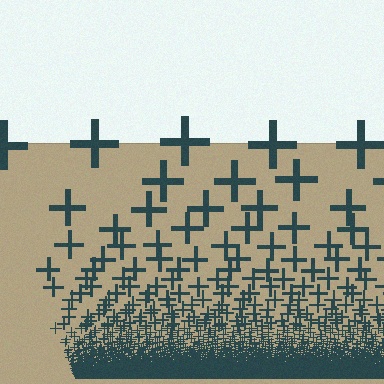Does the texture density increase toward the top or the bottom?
Density increases toward the bottom.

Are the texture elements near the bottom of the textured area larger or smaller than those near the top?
Smaller. The gradient is inverted — elements near the bottom are smaller and denser.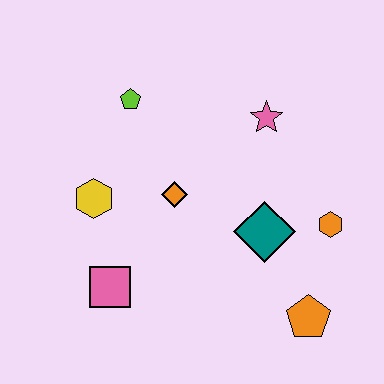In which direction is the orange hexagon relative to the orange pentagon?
The orange hexagon is above the orange pentagon.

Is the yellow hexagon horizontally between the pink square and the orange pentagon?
No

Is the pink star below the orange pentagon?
No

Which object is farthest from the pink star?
The pink square is farthest from the pink star.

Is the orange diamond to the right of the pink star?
No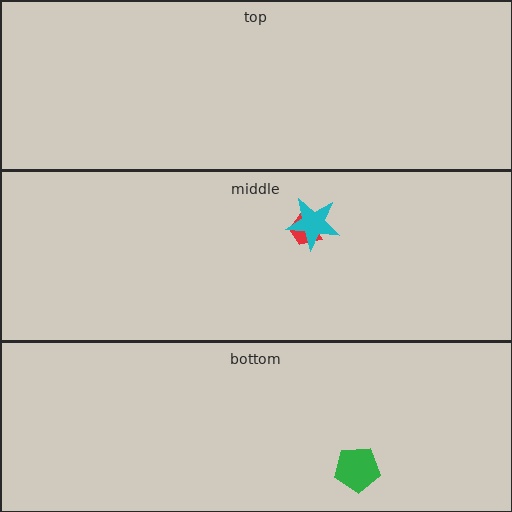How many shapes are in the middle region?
2.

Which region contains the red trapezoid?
The middle region.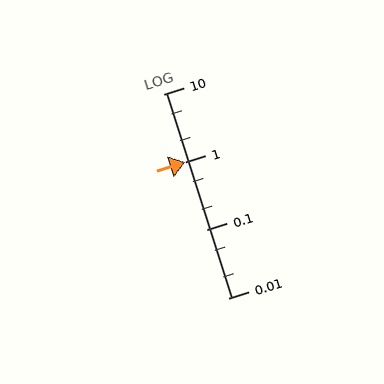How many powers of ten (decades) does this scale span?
The scale spans 3 decades, from 0.01 to 10.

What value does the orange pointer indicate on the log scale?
The pointer indicates approximately 1.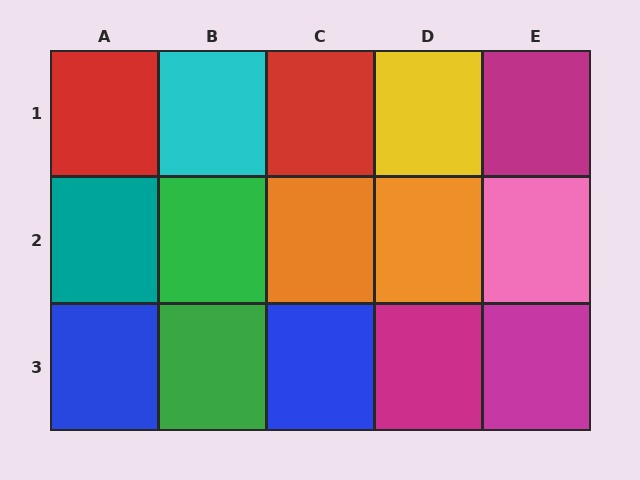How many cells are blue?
2 cells are blue.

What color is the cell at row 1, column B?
Cyan.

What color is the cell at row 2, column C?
Orange.